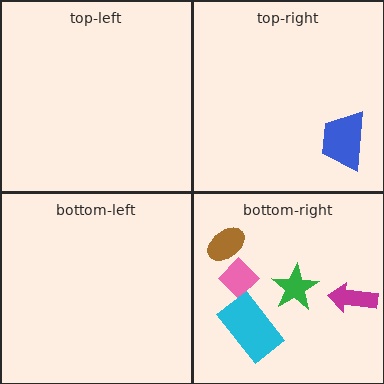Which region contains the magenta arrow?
The bottom-right region.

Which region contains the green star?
The bottom-right region.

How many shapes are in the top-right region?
1.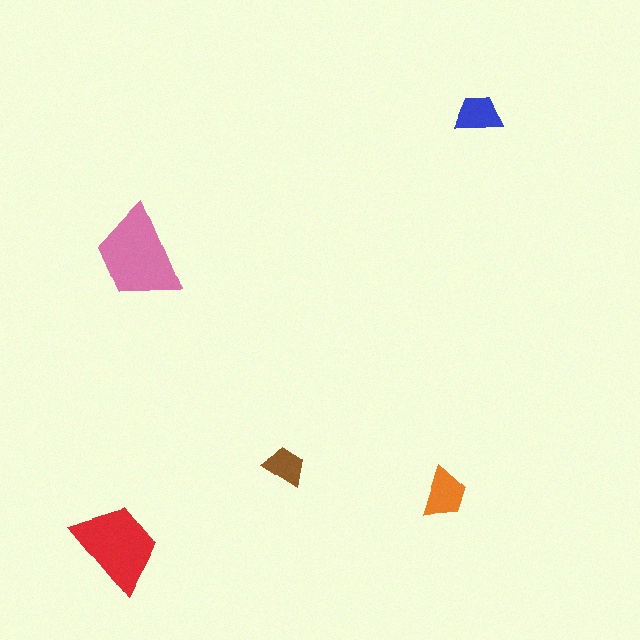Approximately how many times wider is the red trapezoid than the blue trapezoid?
About 2 times wider.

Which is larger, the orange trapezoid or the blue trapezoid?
The orange one.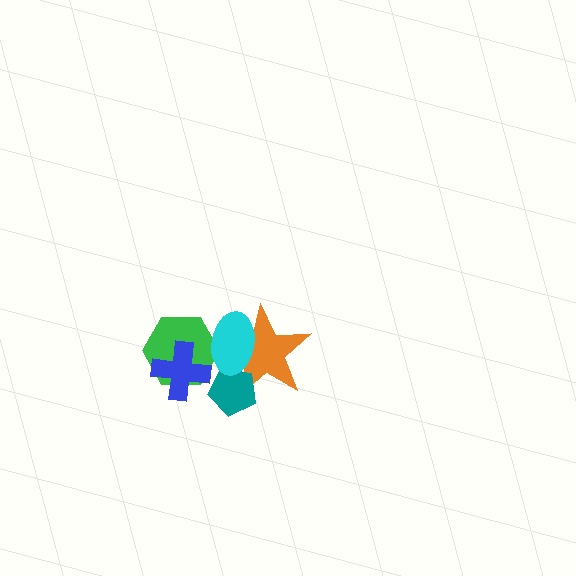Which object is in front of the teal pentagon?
The cyan ellipse is in front of the teal pentagon.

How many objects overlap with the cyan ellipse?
3 objects overlap with the cyan ellipse.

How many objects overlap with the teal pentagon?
2 objects overlap with the teal pentagon.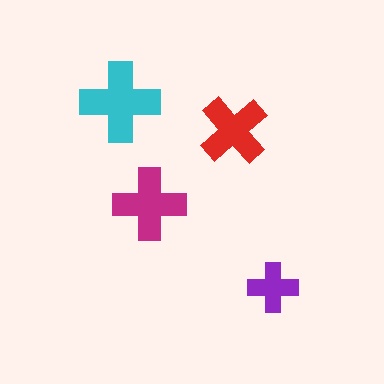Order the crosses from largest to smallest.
the cyan one, the magenta one, the red one, the purple one.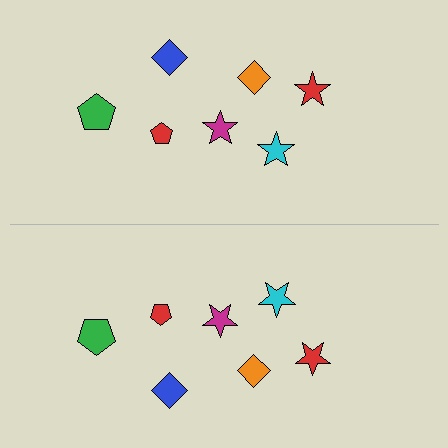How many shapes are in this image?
There are 14 shapes in this image.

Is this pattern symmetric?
Yes, this pattern has bilateral (reflection) symmetry.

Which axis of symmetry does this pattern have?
The pattern has a horizontal axis of symmetry running through the center of the image.